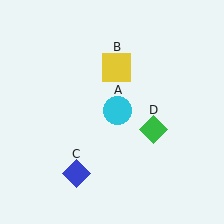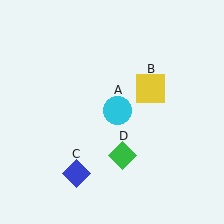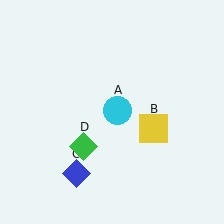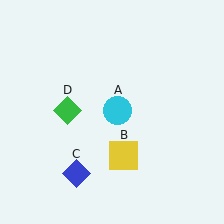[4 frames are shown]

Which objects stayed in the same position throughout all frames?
Cyan circle (object A) and blue diamond (object C) remained stationary.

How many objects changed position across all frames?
2 objects changed position: yellow square (object B), green diamond (object D).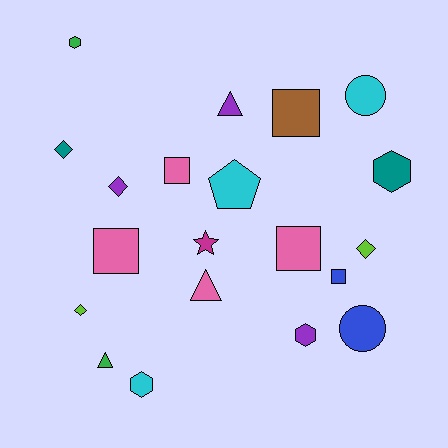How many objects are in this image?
There are 20 objects.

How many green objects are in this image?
There are 2 green objects.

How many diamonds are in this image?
There are 4 diamonds.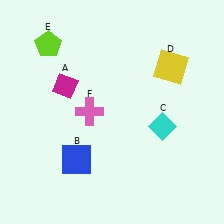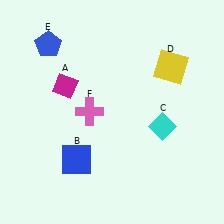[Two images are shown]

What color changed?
The pentagon (E) changed from lime in Image 1 to blue in Image 2.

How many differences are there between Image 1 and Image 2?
There is 1 difference between the two images.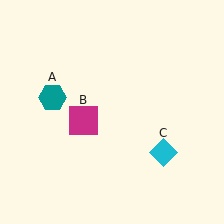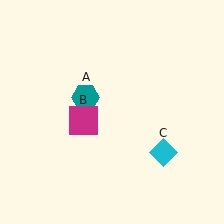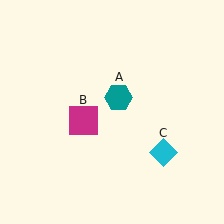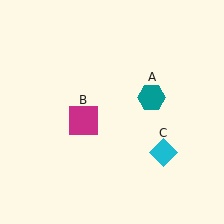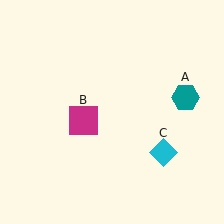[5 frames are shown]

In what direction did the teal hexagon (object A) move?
The teal hexagon (object A) moved right.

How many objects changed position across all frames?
1 object changed position: teal hexagon (object A).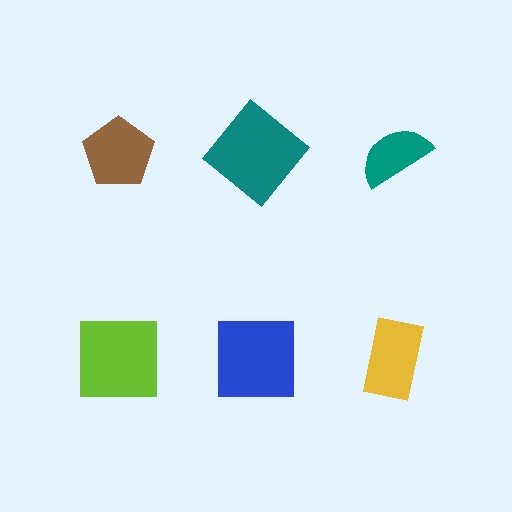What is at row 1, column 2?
A teal diamond.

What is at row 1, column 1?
A brown pentagon.